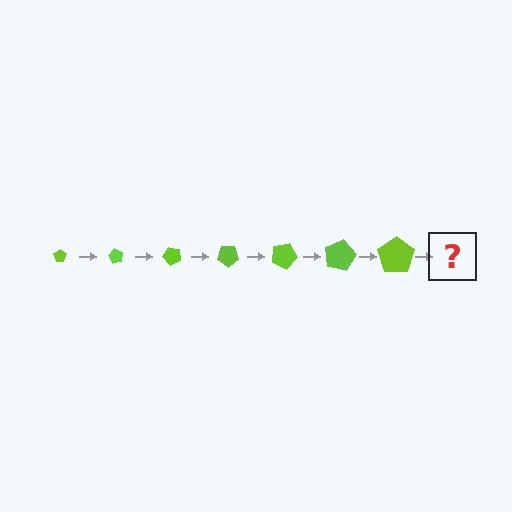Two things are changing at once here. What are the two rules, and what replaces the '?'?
The two rules are that the pentagon grows larger each step and it rotates 60 degrees each step. The '?' should be a pentagon, larger than the previous one and rotated 420 degrees from the start.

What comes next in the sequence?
The next element should be a pentagon, larger than the previous one and rotated 420 degrees from the start.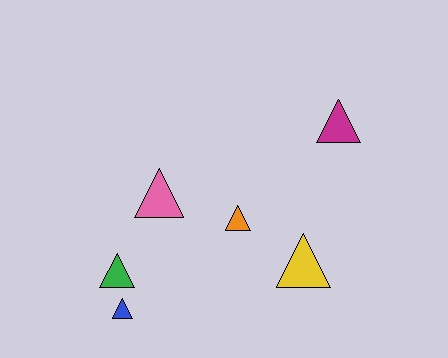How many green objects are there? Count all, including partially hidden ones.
There is 1 green object.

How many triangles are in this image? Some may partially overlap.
There are 6 triangles.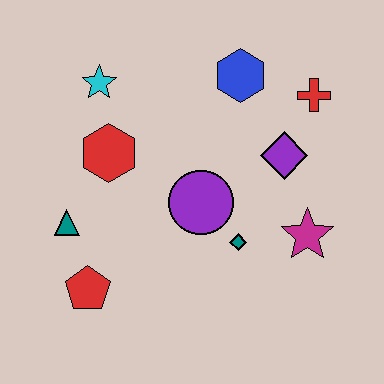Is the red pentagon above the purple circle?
No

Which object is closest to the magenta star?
The teal diamond is closest to the magenta star.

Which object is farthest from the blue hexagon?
The red pentagon is farthest from the blue hexagon.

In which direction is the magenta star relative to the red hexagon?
The magenta star is to the right of the red hexagon.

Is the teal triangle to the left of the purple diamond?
Yes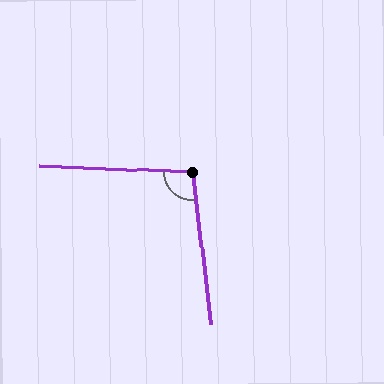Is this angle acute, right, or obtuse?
It is obtuse.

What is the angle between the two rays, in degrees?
Approximately 99 degrees.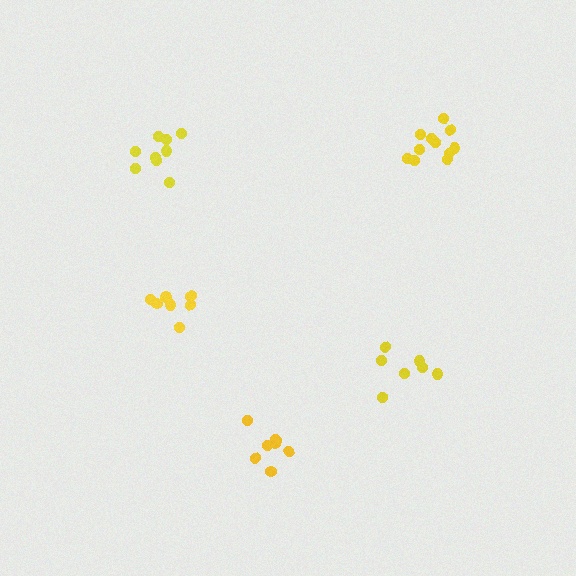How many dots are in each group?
Group 1: 9 dots, Group 2: 7 dots, Group 3: 7 dots, Group 4: 8 dots, Group 5: 11 dots (42 total).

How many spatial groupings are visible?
There are 5 spatial groupings.